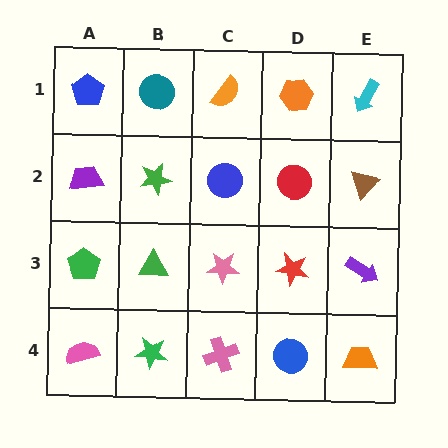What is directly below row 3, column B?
A green star.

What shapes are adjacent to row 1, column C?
A blue circle (row 2, column C), a teal circle (row 1, column B), an orange hexagon (row 1, column D).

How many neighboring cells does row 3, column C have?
4.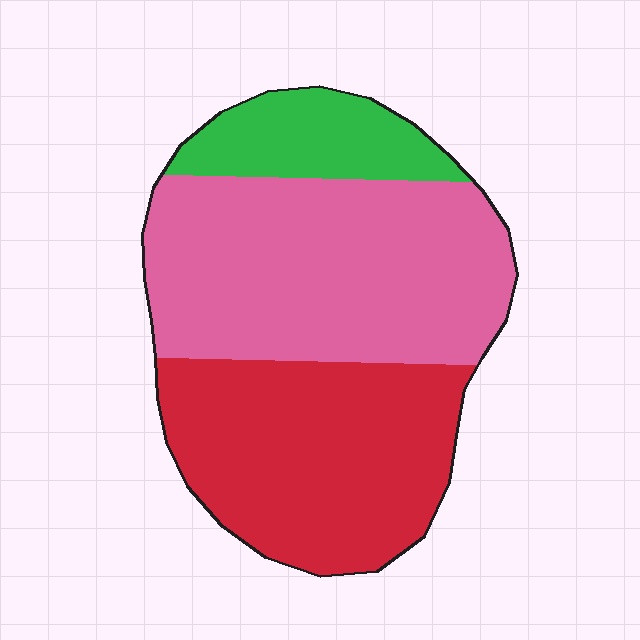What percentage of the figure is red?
Red takes up about three eighths (3/8) of the figure.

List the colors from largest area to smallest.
From largest to smallest: pink, red, green.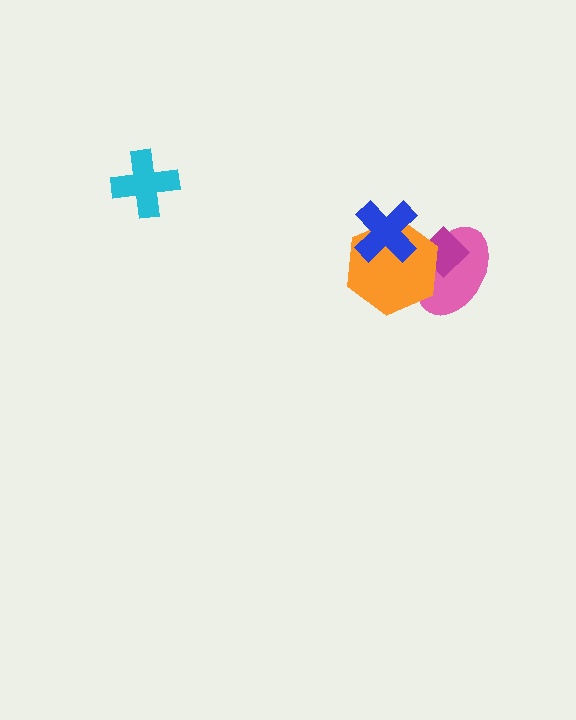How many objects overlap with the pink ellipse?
2 objects overlap with the pink ellipse.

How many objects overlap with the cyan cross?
0 objects overlap with the cyan cross.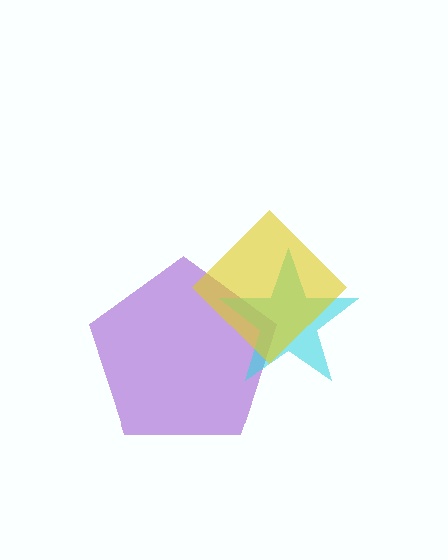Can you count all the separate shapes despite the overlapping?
Yes, there are 3 separate shapes.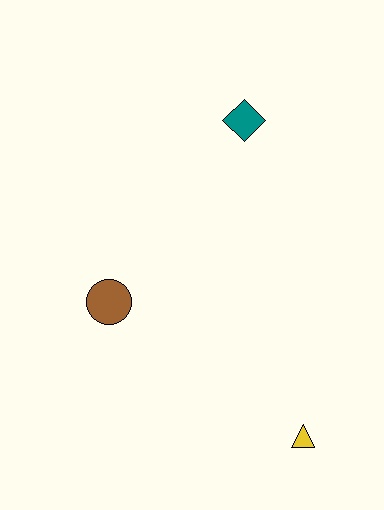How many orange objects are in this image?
There are no orange objects.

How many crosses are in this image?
There are no crosses.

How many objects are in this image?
There are 3 objects.